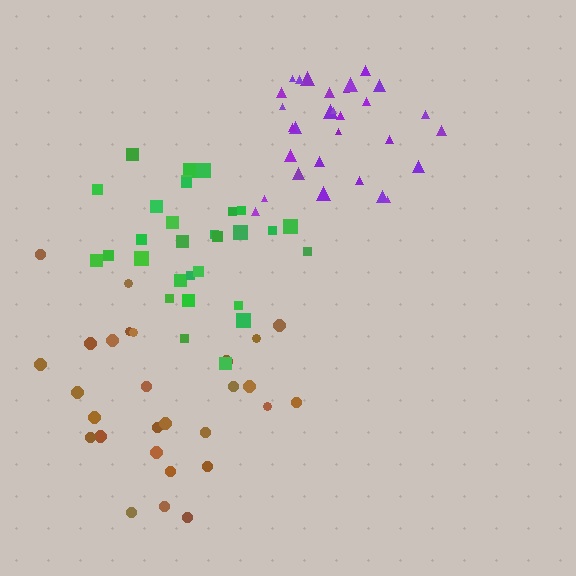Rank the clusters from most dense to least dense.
green, purple, brown.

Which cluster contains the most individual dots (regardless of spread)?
Purple (30).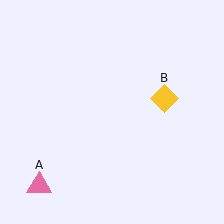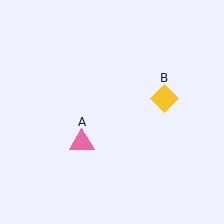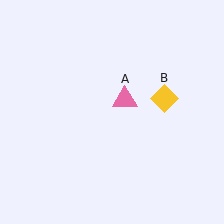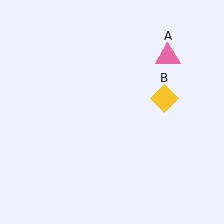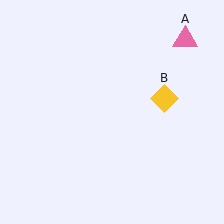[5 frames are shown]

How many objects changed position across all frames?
1 object changed position: pink triangle (object A).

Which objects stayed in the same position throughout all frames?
Yellow diamond (object B) remained stationary.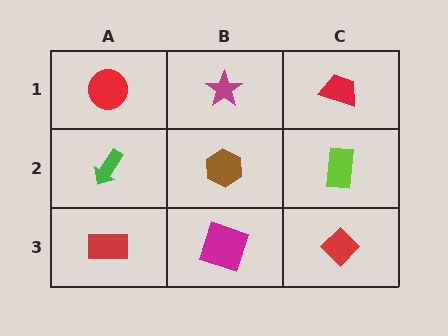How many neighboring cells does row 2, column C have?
3.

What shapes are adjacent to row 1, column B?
A brown hexagon (row 2, column B), a red circle (row 1, column A), a red trapezoid (row 1, column C).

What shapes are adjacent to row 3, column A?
A green arrow (row 2, column A), a magenta square (row 3, column B).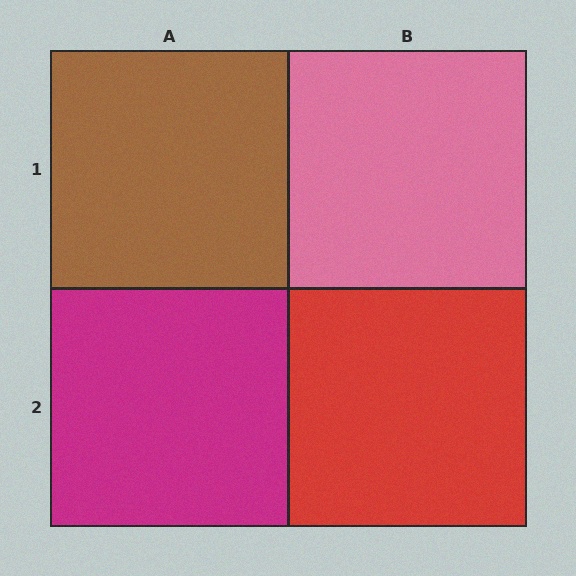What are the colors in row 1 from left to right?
Brown, pink.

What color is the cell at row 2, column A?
Magenta.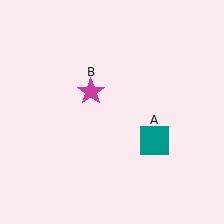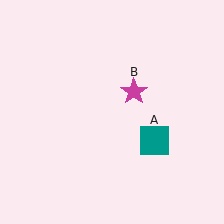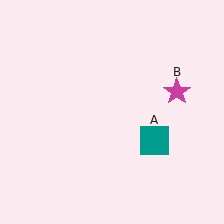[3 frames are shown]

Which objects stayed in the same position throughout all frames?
Teal square (object A) remained stationary.